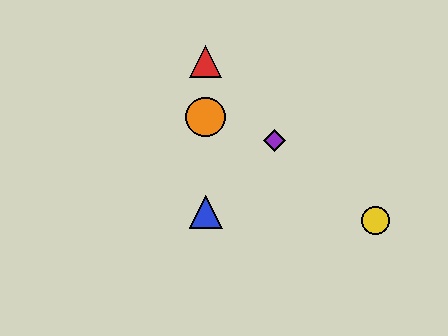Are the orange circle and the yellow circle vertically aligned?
No, the orange circle is at x≈206 and the yellow circle is at x≈375.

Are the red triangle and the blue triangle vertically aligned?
Yes, both are at x≈206.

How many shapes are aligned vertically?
4 shapes (the red triangle, the blue triangle, the green triangle, the orange circle) are aligned vertically.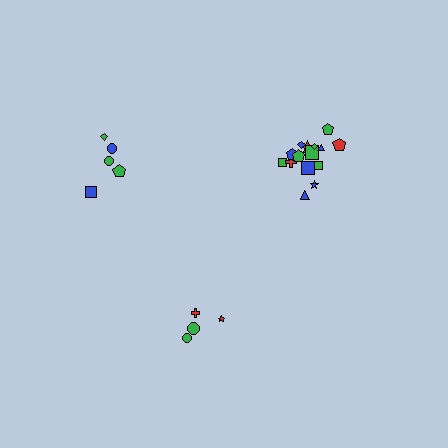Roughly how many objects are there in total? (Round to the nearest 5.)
Roughly 25 objects in total.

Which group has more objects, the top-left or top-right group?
The top-right group.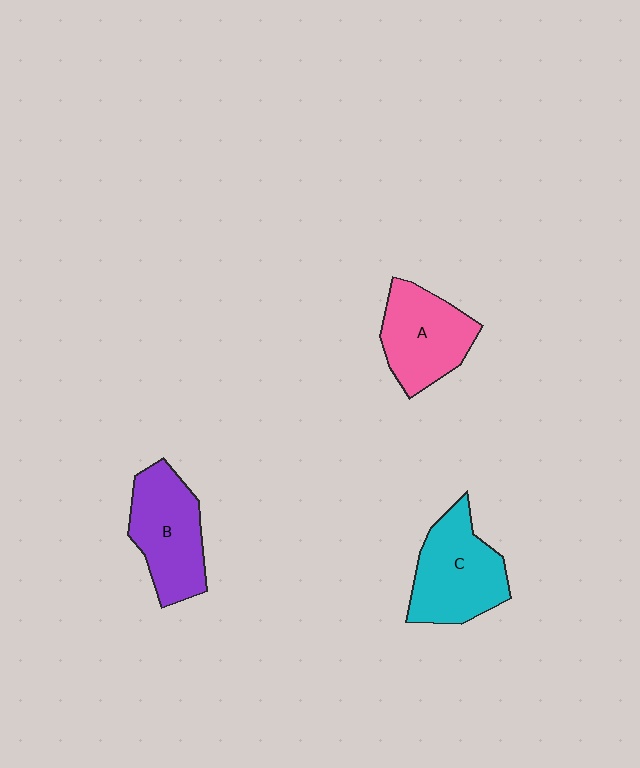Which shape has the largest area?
Shape C (cyan).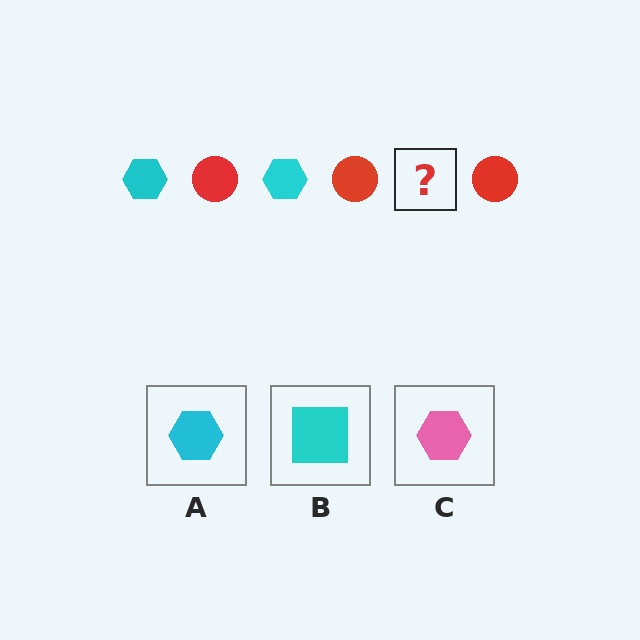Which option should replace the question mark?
Option A.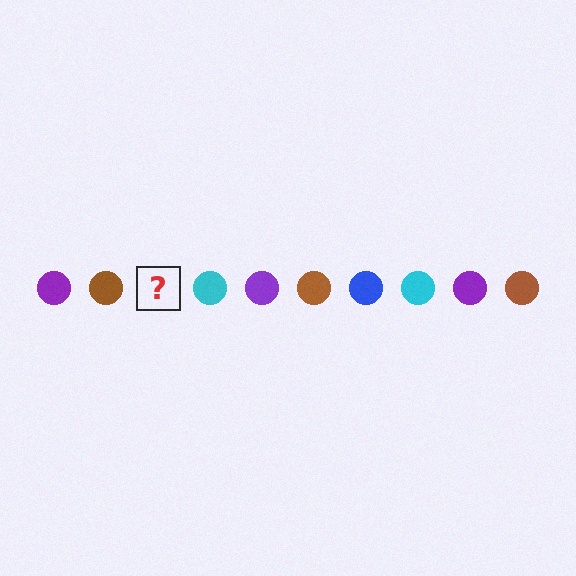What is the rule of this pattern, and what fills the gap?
The rule is that the pattern cycles through purple, brown, blue, cyan circles. The gap should be filled with a blue circle.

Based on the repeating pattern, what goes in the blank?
The blank should be a blue circle.